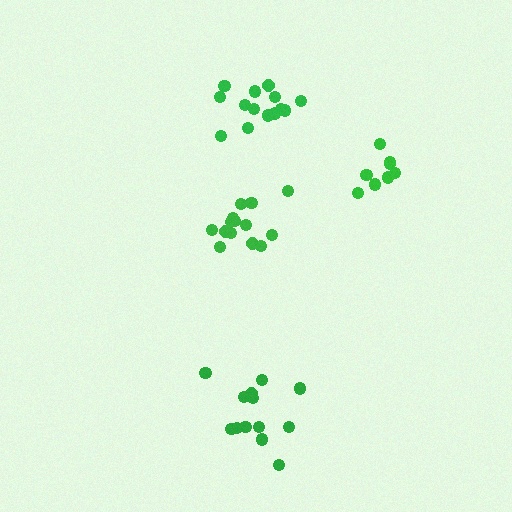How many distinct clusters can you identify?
There are 4 distinct clusters.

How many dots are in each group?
Group 1: 14 dots, Group 2: 8 dots, Group 3: 14 dots, Group 4: 13 dots (49 total).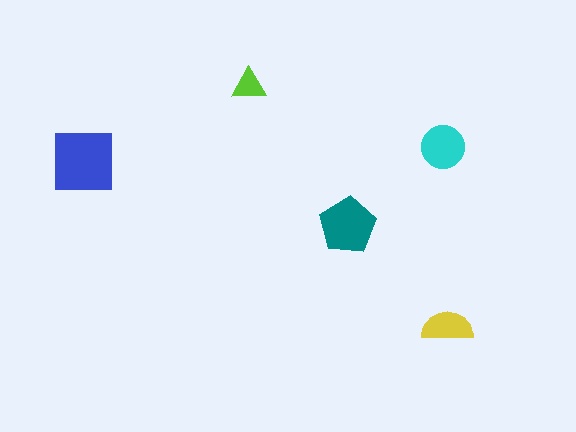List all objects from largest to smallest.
The blue square, the teal pentagon, the cyan circle, the yellow semicircle, the lime triangle.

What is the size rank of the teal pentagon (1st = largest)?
2nd.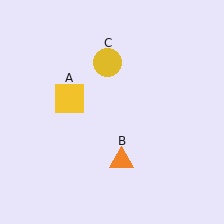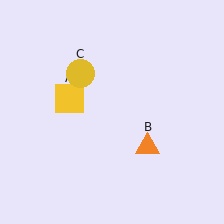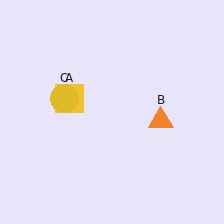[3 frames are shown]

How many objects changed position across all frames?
2 objects changed position: orange triangle (object B), yellow circle (object C).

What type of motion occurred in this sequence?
The orange triangle (object B), yellow circle (object C) rotated counterclockwise around the center of the scene.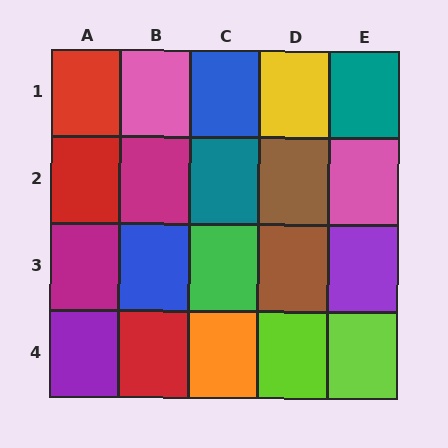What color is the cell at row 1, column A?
Red.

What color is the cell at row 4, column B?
Red.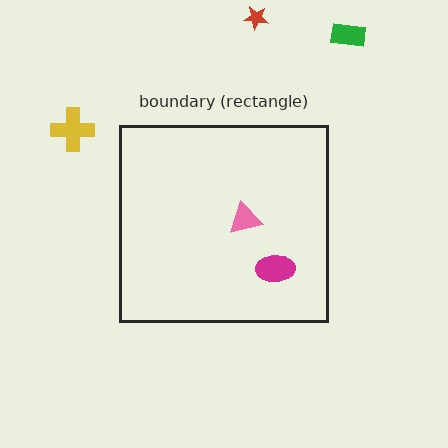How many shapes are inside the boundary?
2 inside, 3 outside.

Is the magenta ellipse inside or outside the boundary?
Inside.